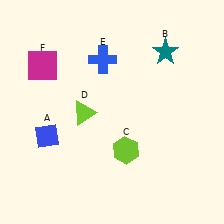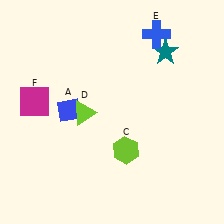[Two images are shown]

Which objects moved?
The objects that moved are: the blue diamond (A), the blue cross (E), the magenta square (F).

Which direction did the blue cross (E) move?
The blue cross (E) moved right.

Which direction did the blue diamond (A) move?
The blue diamond (A) moved up.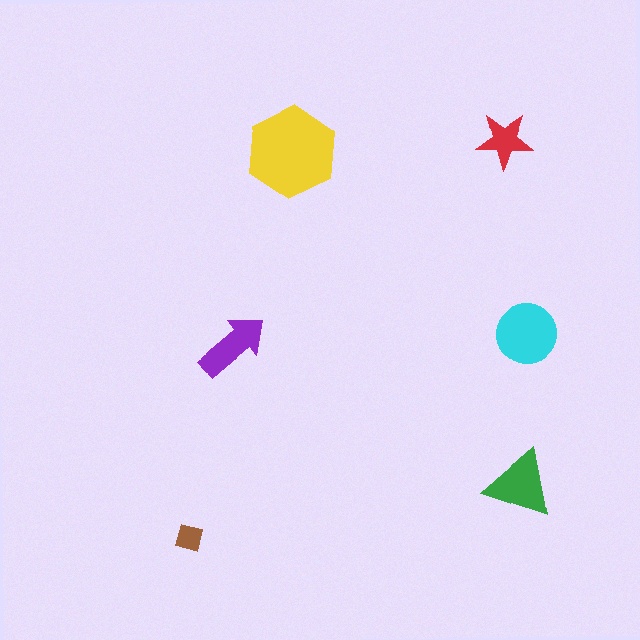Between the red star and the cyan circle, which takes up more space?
The cyan circle.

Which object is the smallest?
The brown square.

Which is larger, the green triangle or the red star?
The green triangle.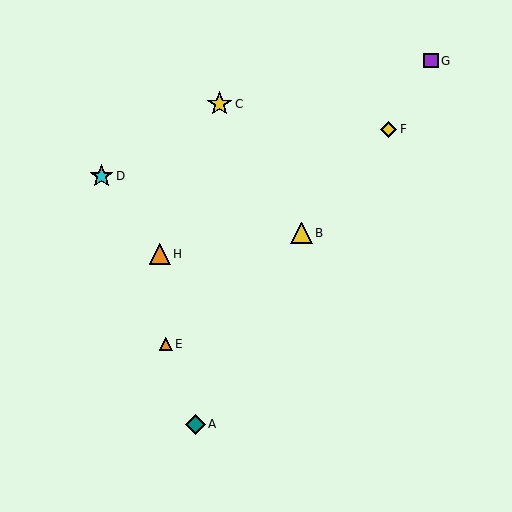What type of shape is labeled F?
Shape F is a yellow diamond.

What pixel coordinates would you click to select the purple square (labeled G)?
Click at (431, 61) to select the purple square G.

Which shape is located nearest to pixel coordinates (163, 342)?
The orange triangle (labeled E) at (166, 344) is nearest to that location.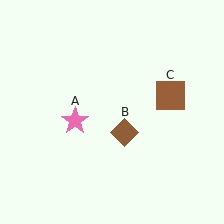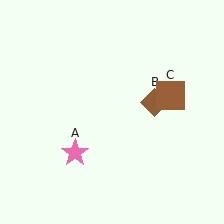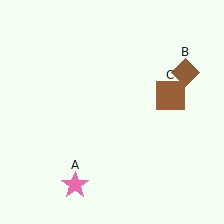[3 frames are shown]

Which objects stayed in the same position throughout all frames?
Brown square (object C) remained stationary.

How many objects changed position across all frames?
2 objects changed position: pink star (object A), brown diamond (object B).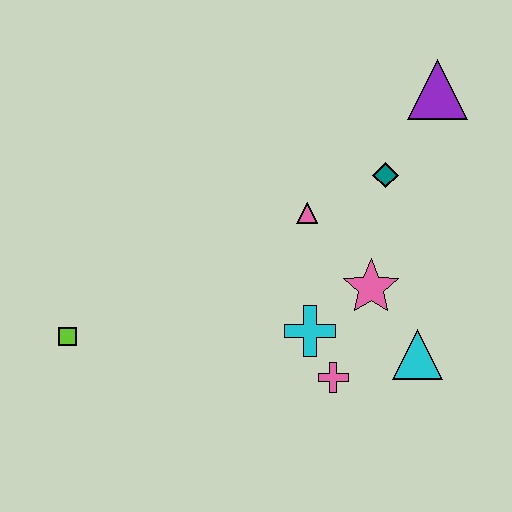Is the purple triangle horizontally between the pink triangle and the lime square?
No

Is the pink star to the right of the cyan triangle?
No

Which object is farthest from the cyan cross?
The purple triangle is farthest from the cyan cross.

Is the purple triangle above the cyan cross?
Yes